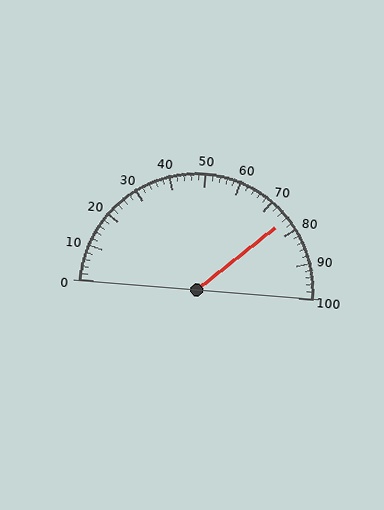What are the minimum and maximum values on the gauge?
The gauge ranges from 0 to 100.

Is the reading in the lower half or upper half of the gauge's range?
The reading is in the upper half of the range (0 to 100).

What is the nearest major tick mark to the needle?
The nearest major tick mark is 80.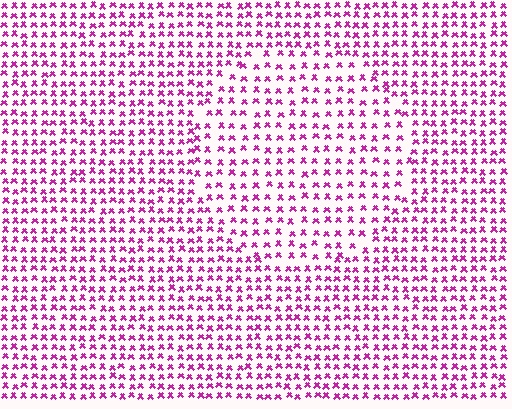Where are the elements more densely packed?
The elements are more densely packed outside the circle boundary.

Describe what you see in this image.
The image contains small magenta elements arranged at two different densities. A circle-shaped region is visible where the elements are less densely packed than the surrounding area.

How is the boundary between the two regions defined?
The boundary is defined by a change in element density (approximately 1.5x ratio). All elements are the same color, size, and shape.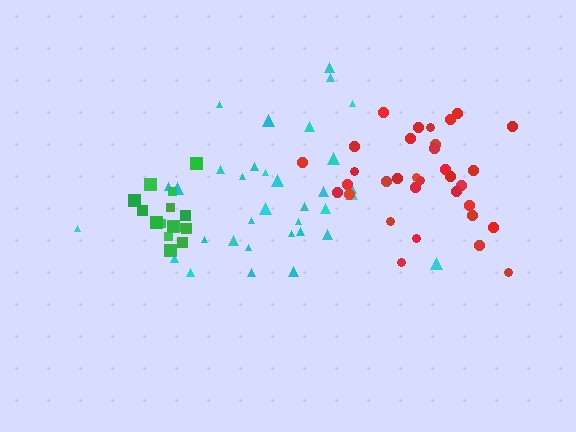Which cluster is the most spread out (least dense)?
Cyan.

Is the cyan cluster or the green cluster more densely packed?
Green.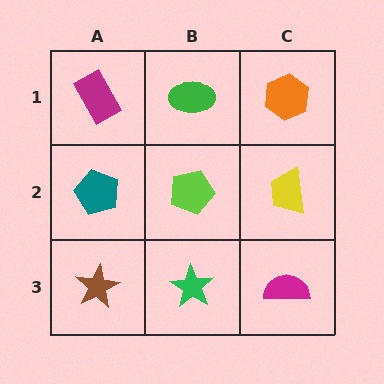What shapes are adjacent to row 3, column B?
A lime pentagon (row 2, column B), a brown star (row 3, column A), a magenta semicircle (row 3, column C).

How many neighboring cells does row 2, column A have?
3.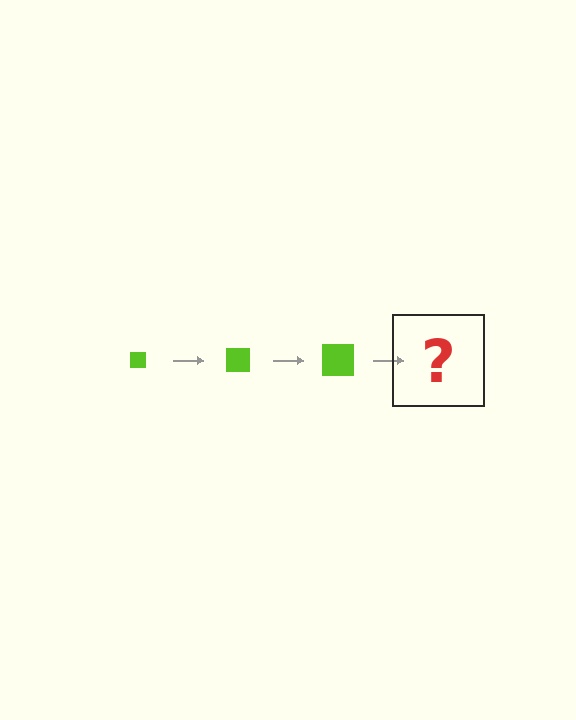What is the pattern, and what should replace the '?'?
The pattern is that the square gets progressively larger each step. The '?' should be a lime square, larger than the previous one.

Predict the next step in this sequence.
The next step is a lime square, larger than the previous one.